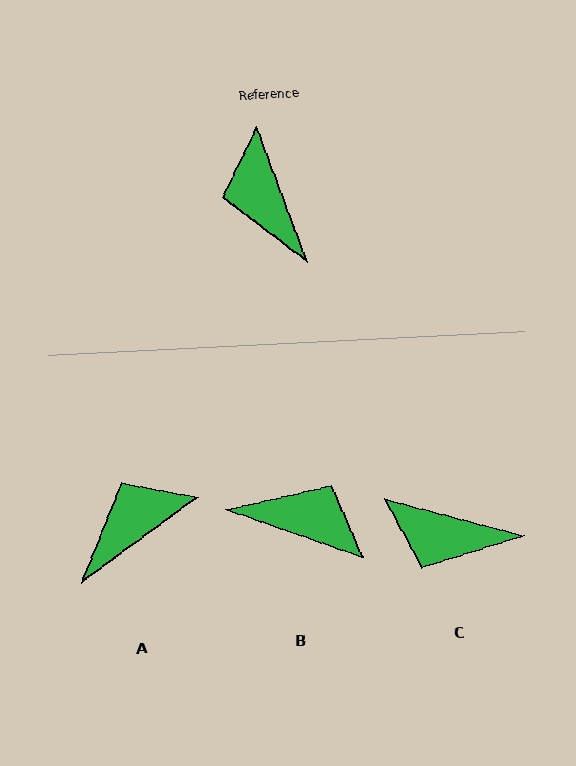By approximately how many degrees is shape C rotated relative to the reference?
Approximately 55 degrees counter-clockwise.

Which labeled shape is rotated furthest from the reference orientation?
B, about 130 degrees away.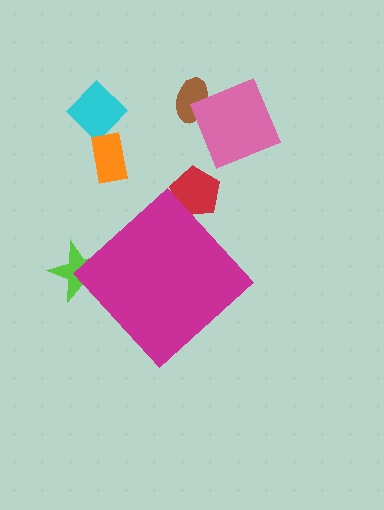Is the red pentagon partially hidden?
Yes, the red pentagon is partially hidden behind the magenta diamond.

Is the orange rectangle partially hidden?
No, the orange rectangle is fully visible.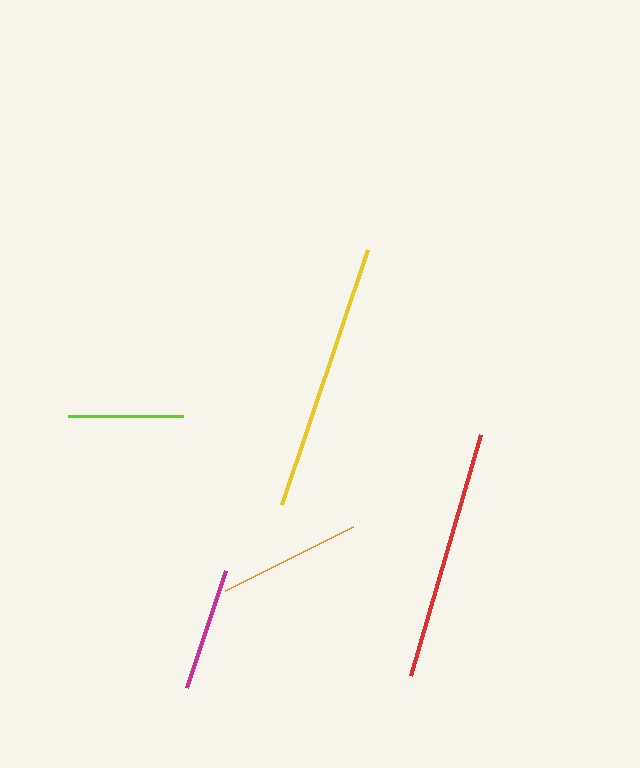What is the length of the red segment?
The red segment is approximately 251 pixels long.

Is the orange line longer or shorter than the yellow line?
The yellow line is longer than the orange line.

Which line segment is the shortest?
The lime line is the shortest at approximately 115 pixels.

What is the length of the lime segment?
The lime segment is approximately 115 pixels long.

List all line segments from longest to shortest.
From longest to shortest: yellow, red, orange, magenta, lime.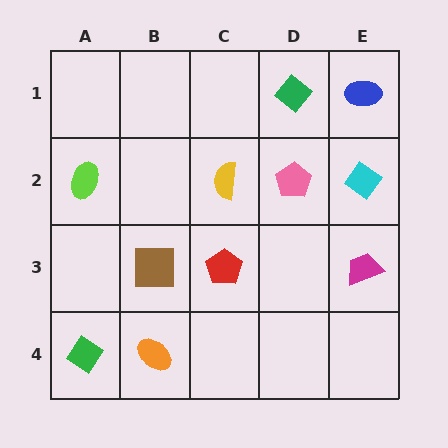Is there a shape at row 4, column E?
No, that cell is empty.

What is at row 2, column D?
A pink pentagon.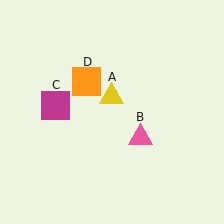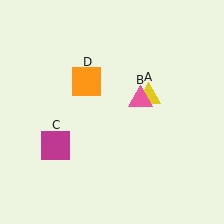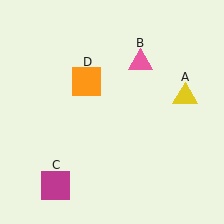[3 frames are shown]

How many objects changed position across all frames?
3 objects changed position: yellow triangle (object A), pink triangle (object B), magenta square (object C).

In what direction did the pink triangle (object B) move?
The pink triangle (object B) moved up.